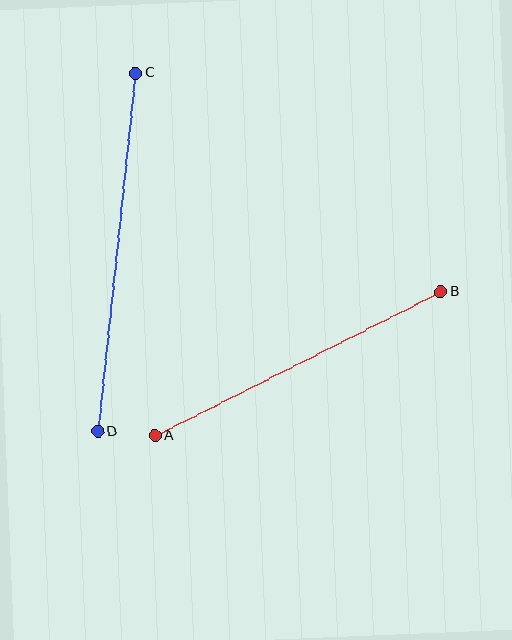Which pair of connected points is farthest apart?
Points C and D are farthest apart.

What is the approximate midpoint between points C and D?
The midpoint is at approximately (117, 252) pixels.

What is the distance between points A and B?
The distance is approximately 320 pixels.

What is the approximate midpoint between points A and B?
The midpoint is at approximately (298, 363) pixels.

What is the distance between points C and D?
The distance is approximately 360 pixels.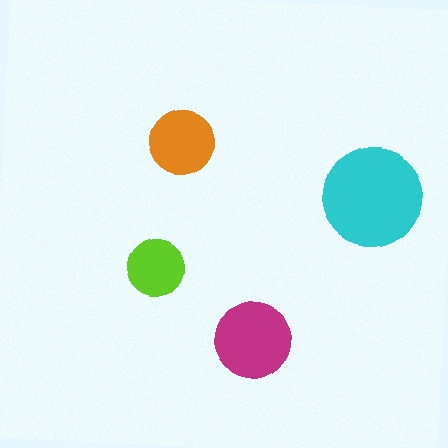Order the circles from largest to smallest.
the cyan one, the magenta one, the orange one, the lime one.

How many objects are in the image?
There are 4 objects in the image.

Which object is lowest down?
The magenta circle is bottommost.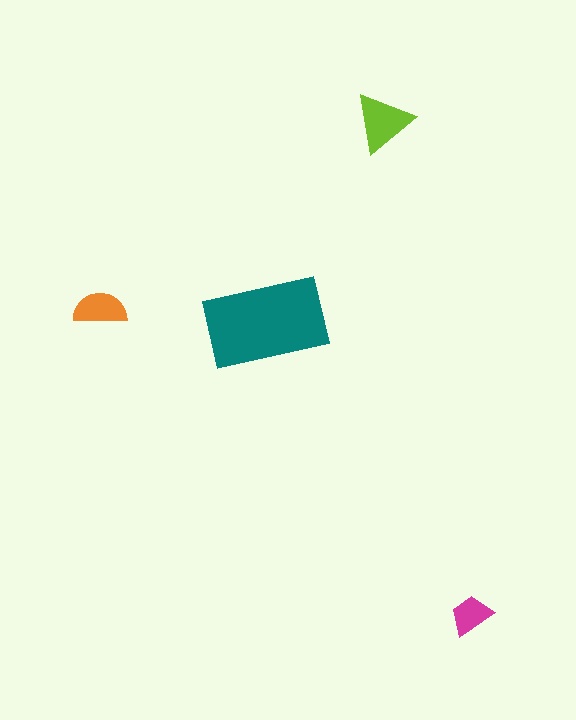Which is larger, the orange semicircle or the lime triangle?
The lime triangle.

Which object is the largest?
The teal rectangle.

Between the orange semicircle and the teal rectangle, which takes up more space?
The teal rectangle.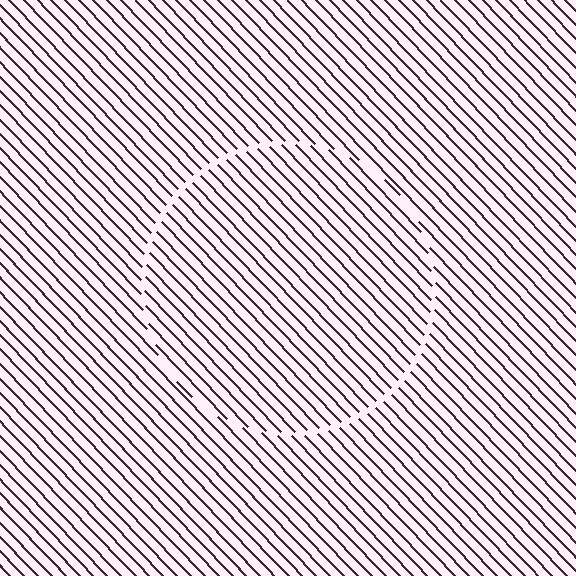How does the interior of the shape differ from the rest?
The interior of the shape contains the same grating, shifted by half a period — the contour is defined by the phase discontinuity where line-ends from the inner and outer gratings abut.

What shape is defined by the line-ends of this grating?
An illusory circle. The interior of the shape contains the same grating, shifted by half a period — the contour is defined by the phase discontinuity where line-ends from the inner and outer gratings abut.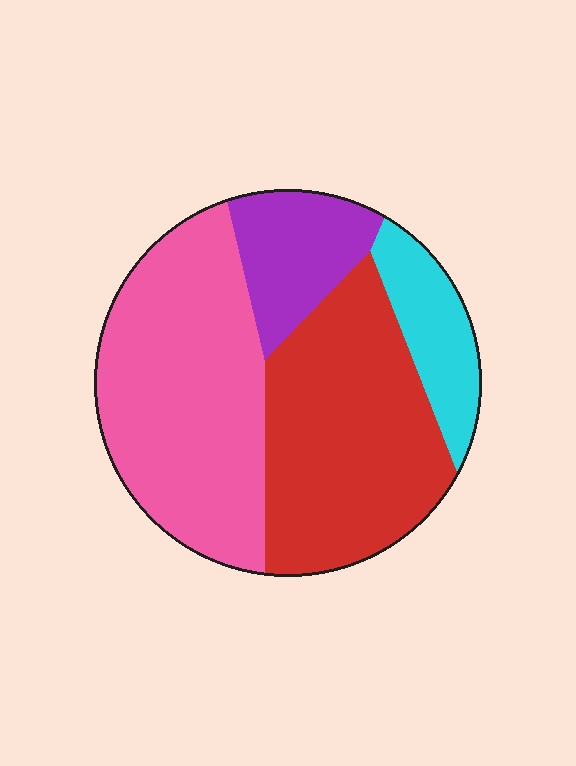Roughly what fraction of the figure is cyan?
Cyan covers around 10% of the figure.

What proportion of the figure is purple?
Purple covers 13% of the figure.